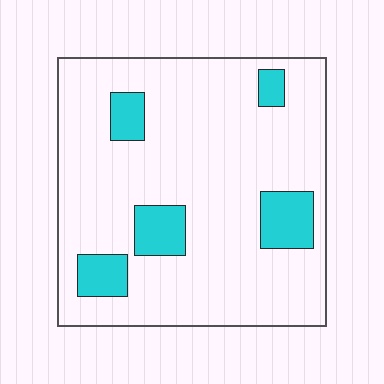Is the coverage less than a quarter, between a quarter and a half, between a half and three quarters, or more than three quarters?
Less than a quarter.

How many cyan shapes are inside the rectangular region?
5.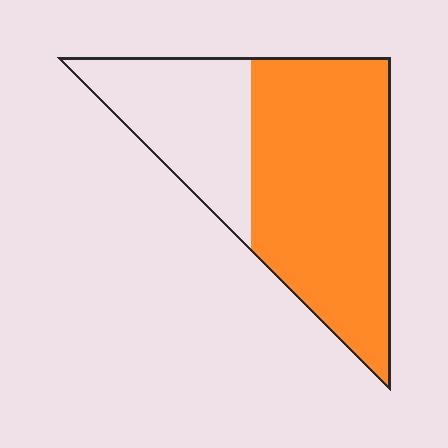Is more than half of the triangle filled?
Yes.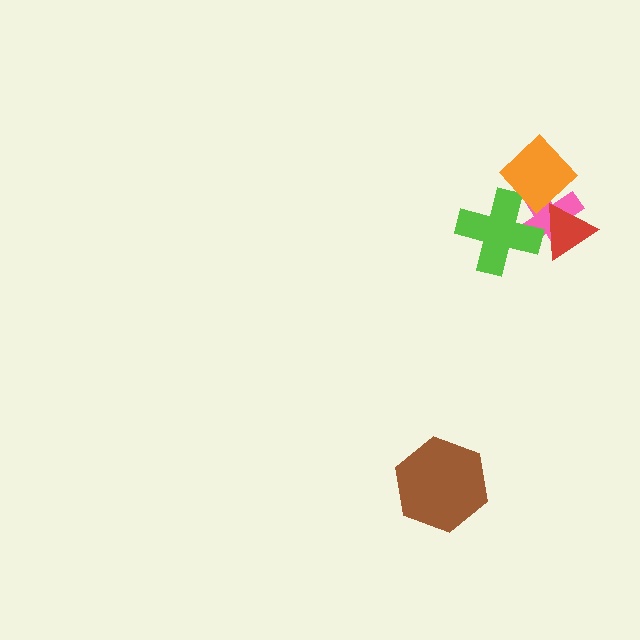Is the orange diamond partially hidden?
No, no other shape covers it.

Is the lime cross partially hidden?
Yes, it is partially covered by another shape.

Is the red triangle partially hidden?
Yes, it is partially covered by another shape.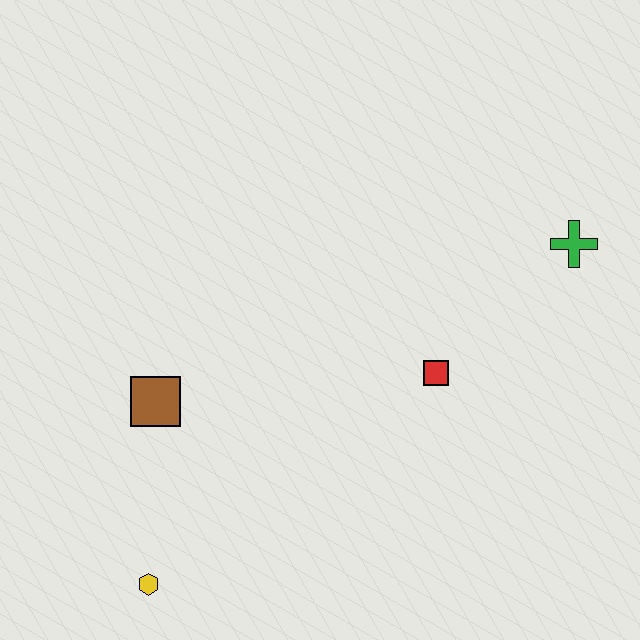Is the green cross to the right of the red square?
Yes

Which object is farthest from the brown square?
The green cross is farthest from the brown square.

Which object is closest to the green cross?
The red square is closest to the green cross.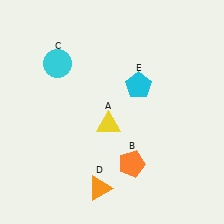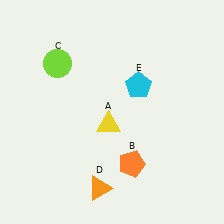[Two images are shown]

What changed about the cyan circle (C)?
In Image 1, C is cyan. In Image 2, it changed to lime.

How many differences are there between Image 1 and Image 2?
There is 1 difference between the two images.